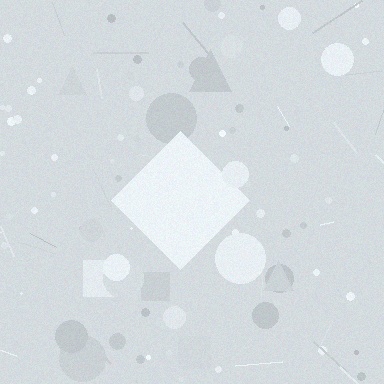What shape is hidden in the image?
A diamond is hidden in the image.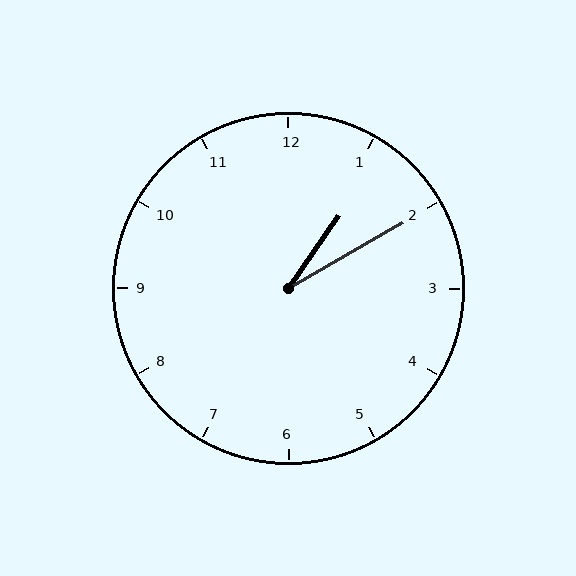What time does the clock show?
1:10.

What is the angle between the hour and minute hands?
Approximately 25 degrees.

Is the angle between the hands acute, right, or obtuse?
It is acute.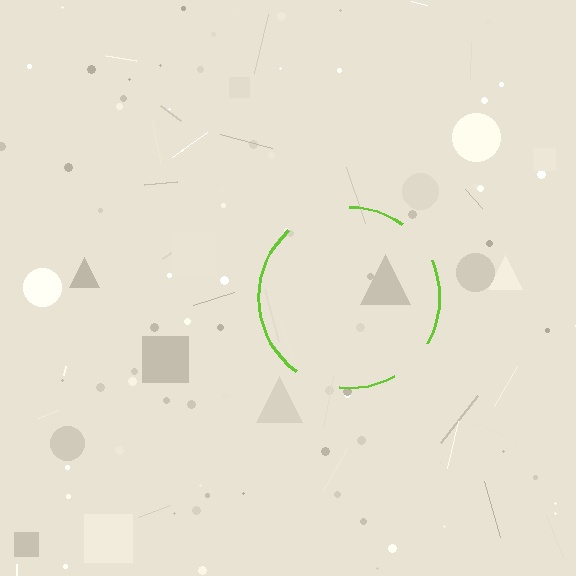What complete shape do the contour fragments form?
The contour fragments form a circle.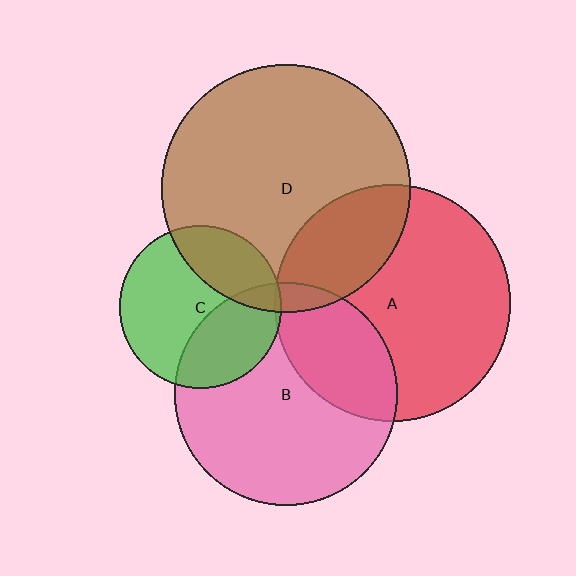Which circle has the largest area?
Circle D (brown).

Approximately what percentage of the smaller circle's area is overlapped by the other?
Approximately 30%.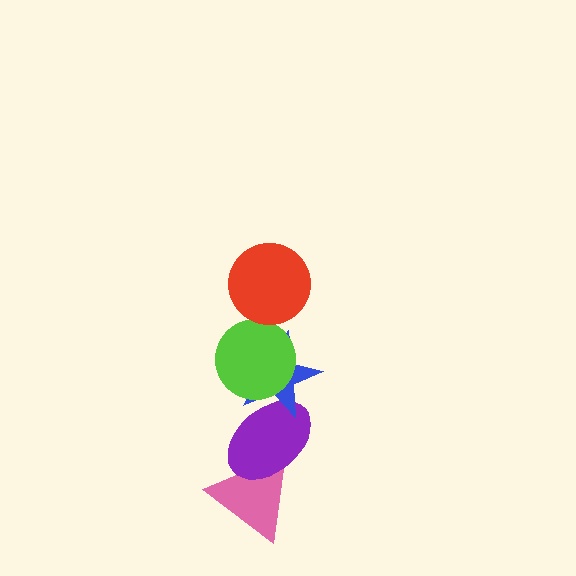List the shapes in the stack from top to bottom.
From top to bottom: the red circle, the lime circle, the blue star, the purple ellipse, the pink triangle.